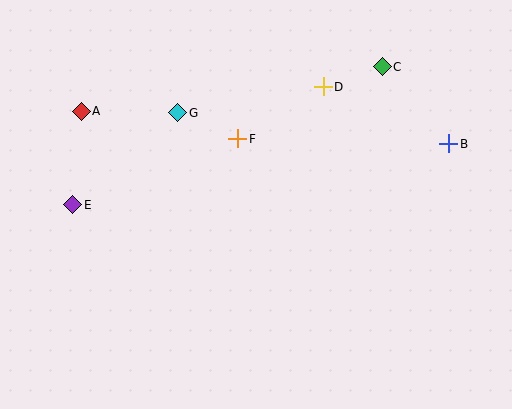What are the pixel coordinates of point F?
Point F is at (237, 139).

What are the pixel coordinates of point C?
Point C is at (382, 67).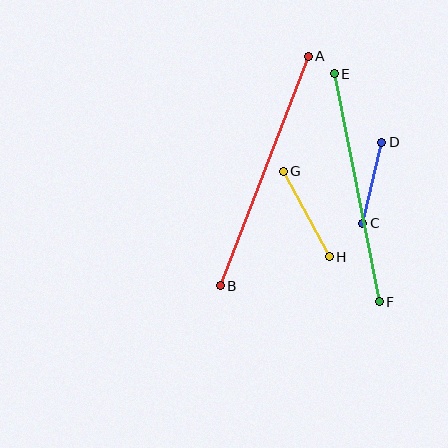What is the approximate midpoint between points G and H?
The midpoint is at approximately (306, 214) pixels.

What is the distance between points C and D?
The distance is approximately 83 pixels.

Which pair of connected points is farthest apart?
Points A and B are farthest apart.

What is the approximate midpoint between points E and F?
The midpoint is at approximately (357, 188) pixels.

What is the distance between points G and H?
The distance is approximately 97 pixels.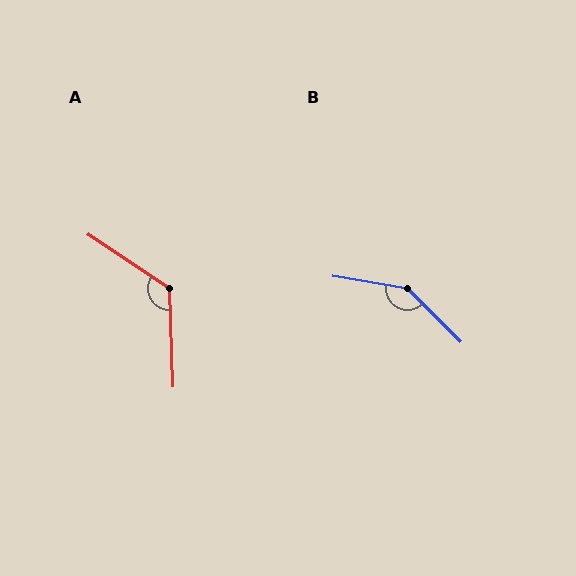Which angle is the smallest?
A, at approximately 126 degrees.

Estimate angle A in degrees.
Approximately 126 degrees.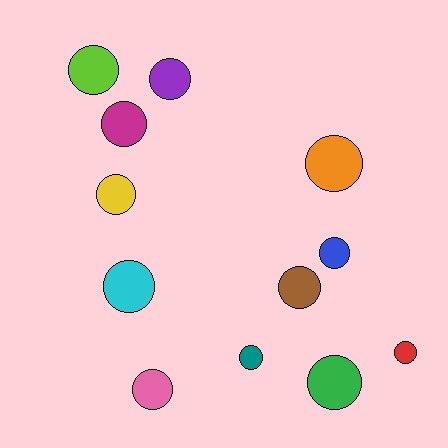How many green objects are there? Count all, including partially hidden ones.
There is 1 green object.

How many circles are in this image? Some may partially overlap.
There are 12 circles.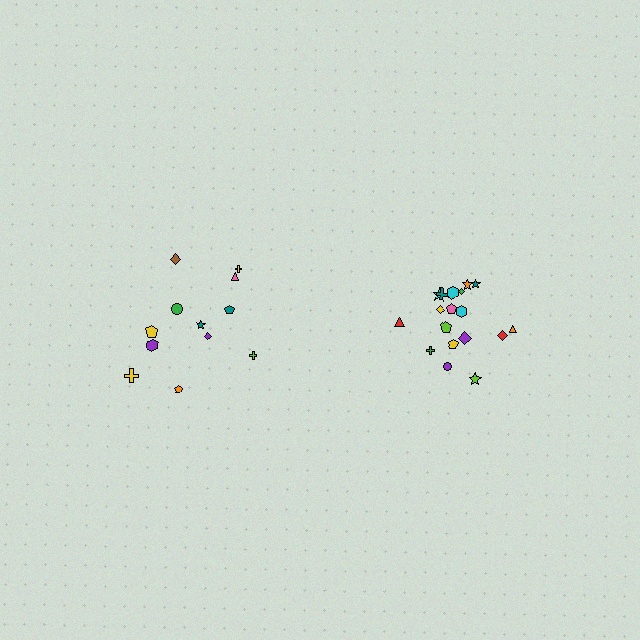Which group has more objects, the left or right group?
The right group.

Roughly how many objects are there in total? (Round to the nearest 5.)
Roughly 30 objects in total.